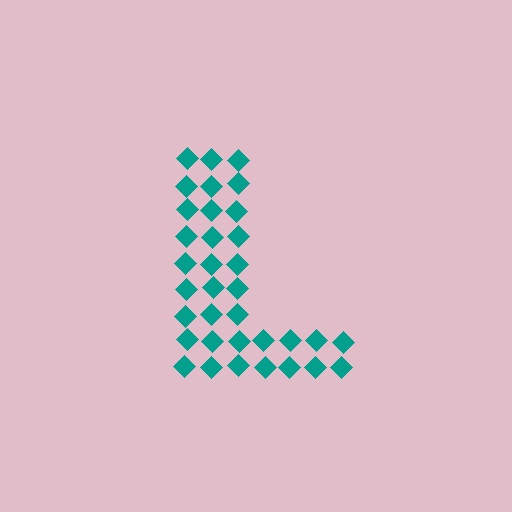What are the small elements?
The small elements are diamonds.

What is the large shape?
The large shape is the letter L.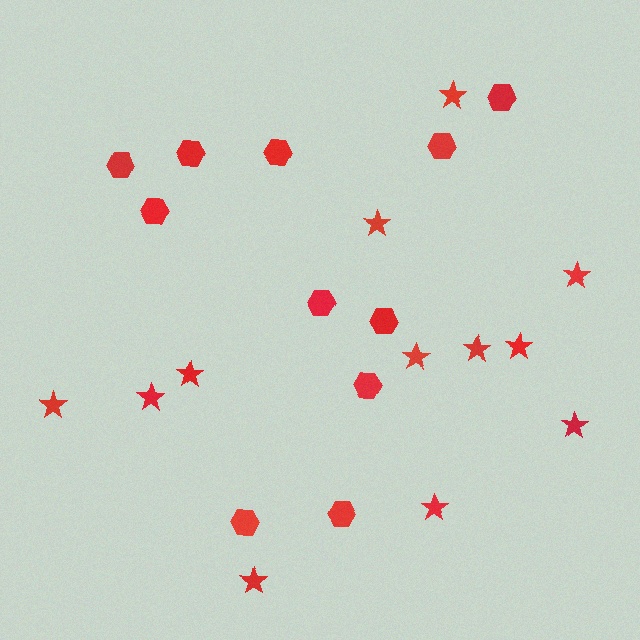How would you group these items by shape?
There are 2 groups: one group of stars (12) and one group of hexagons (11).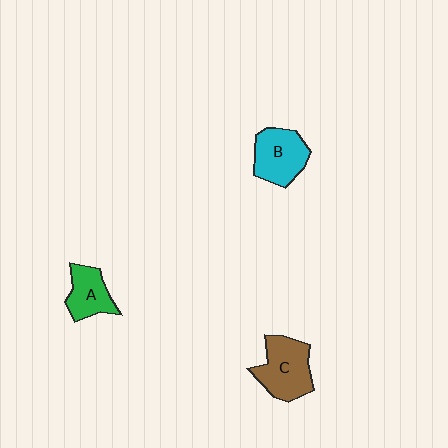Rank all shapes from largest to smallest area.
From largest to smallest: C (brown), B (cyan), A (green).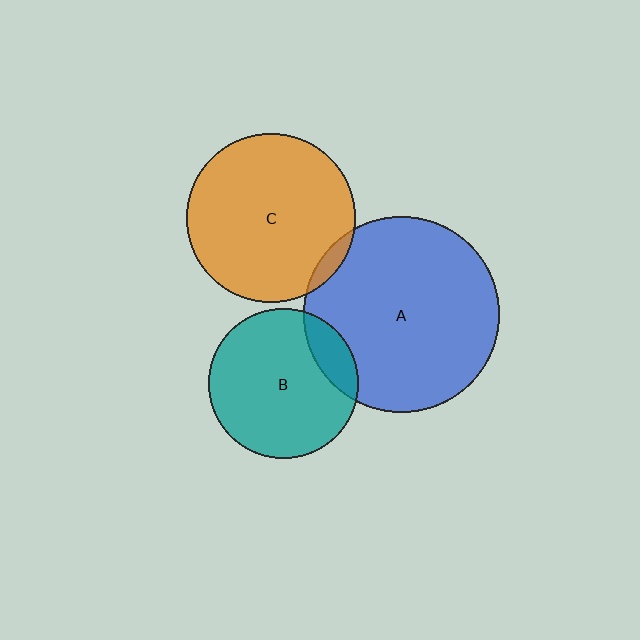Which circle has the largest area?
Circle A (blue).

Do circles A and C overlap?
Yes.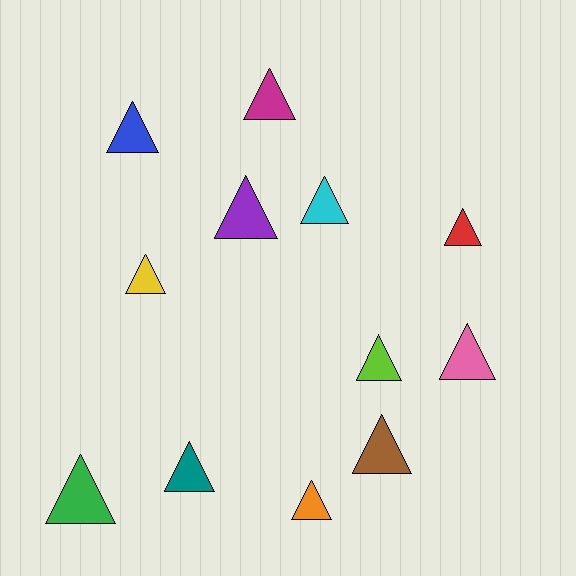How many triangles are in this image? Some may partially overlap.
There are 12 triangles.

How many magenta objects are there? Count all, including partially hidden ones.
There is 1 magenta object.